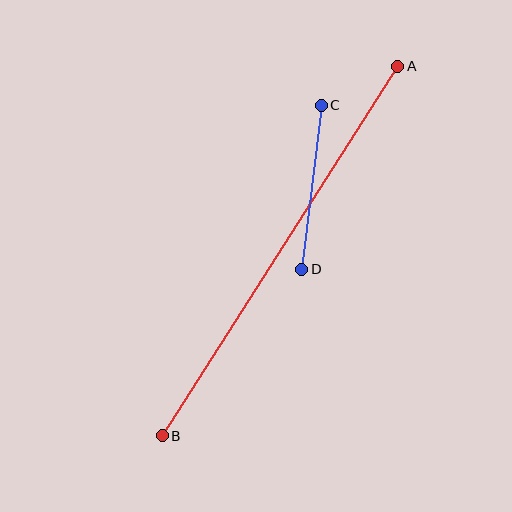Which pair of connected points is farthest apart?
Points A and B are farthest apart.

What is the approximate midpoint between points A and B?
The midpoint is at approximately (280, 251) pixels.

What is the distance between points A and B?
The distance is approximately 438 pixels.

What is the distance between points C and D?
The distance is approximately 165 pixels.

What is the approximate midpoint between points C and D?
The midpoint is at approximately (312, 187) pixels.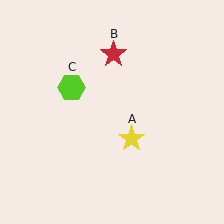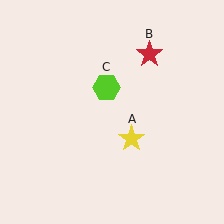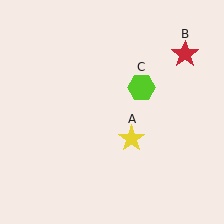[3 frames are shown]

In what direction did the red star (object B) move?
The red star (object B) moved right.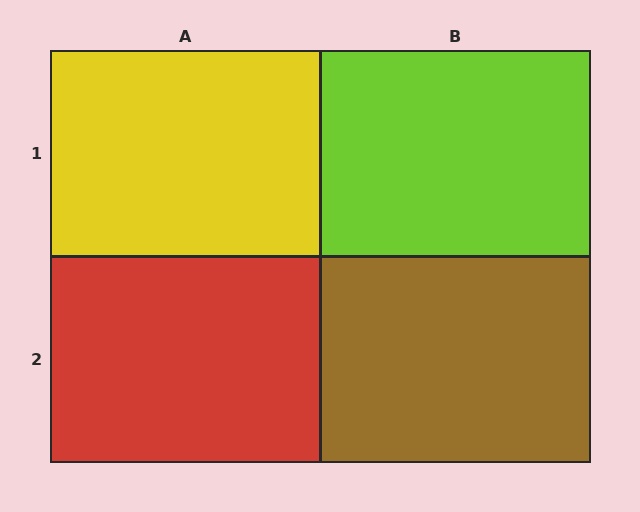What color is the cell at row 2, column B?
Brown.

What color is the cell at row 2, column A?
Red.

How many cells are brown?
1 cell is brown.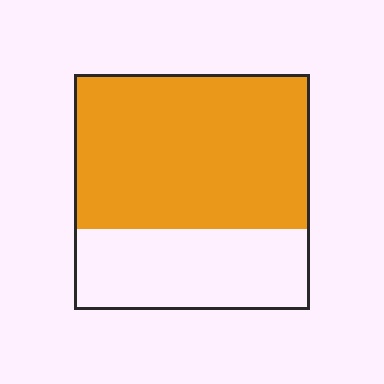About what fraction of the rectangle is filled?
About two thirds (2/3).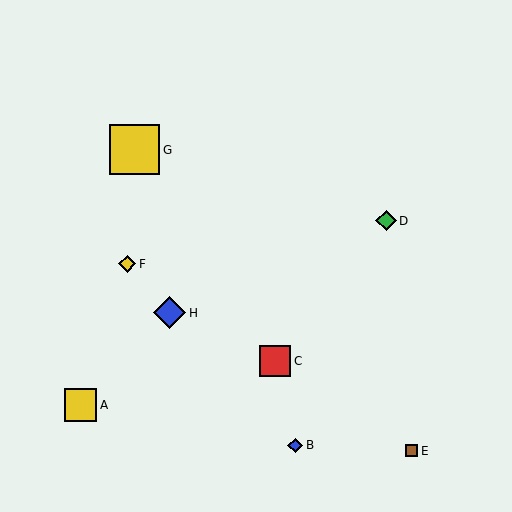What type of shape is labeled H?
Shape H is a blue diamond.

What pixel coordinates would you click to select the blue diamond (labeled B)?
Click at (295, 445) to select the blue diamond B.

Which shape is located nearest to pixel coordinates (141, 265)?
The yellow diamond (labeled F) at (127, 264) is nearest to that location.